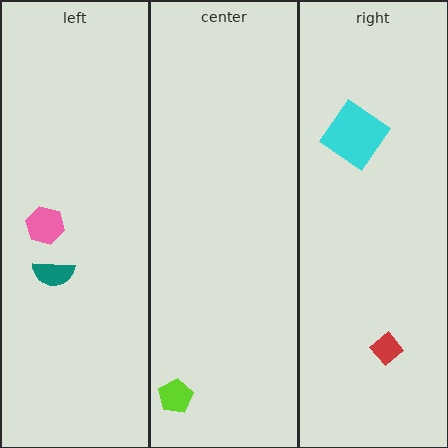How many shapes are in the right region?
2.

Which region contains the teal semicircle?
The left region.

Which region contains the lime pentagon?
The center region.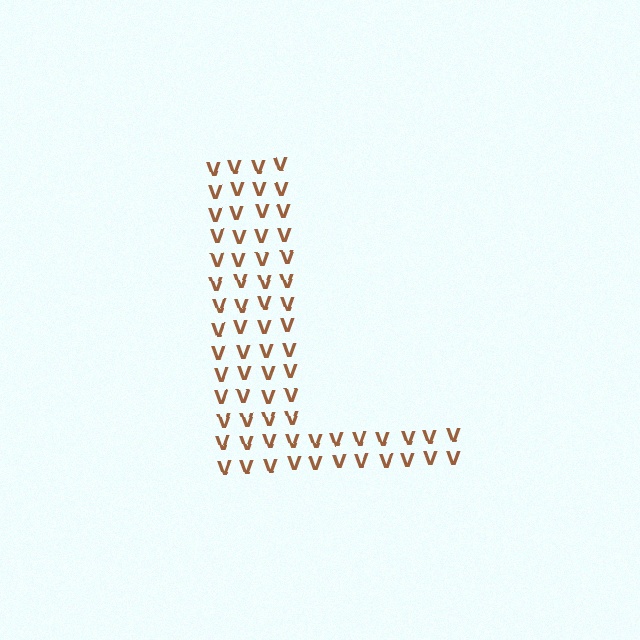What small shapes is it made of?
It is made of small letter V's.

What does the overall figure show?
The overall figure shows the letter L.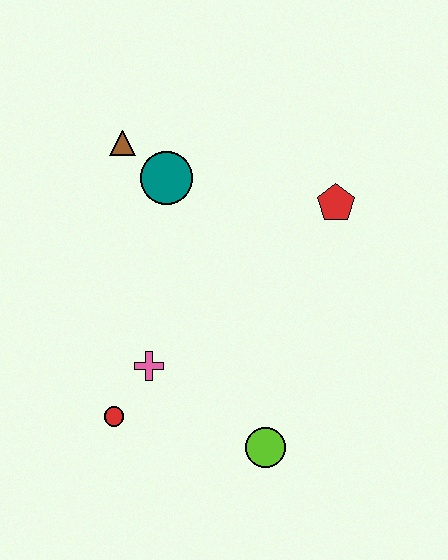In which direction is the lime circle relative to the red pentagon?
The lime circle is below the red pentagon.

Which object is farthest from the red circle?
The red pentagon is farthest from the red circle.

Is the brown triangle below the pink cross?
No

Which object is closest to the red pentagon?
The teal circle is closest to the red pentagon.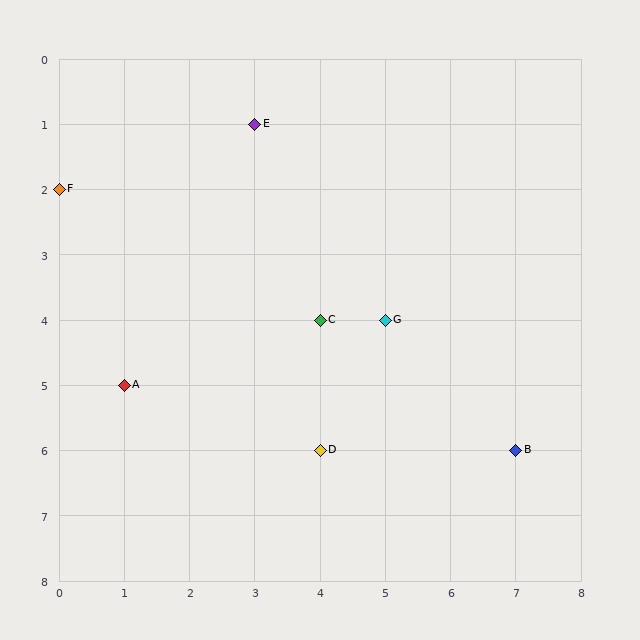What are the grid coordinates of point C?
Point C is at grid coordinates (4, 4).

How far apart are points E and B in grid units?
Points E and B are 4 columns and 5 rows apart (about 6.4 grid units diagonally).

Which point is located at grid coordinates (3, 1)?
Point E is at (3, 1).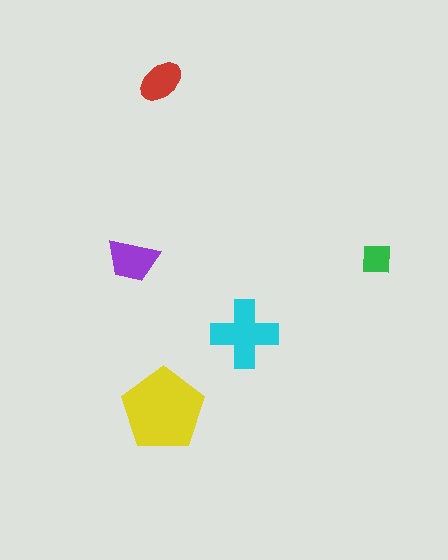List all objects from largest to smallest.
The yellow pentagon, the cyan cross, the purple trapezoid, the red ellipse, the green square.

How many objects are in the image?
There are 5 objects in the image.